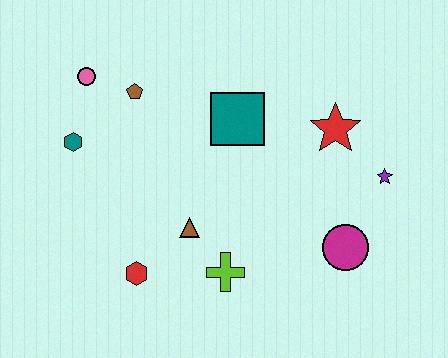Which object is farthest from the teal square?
The red hexagon is farthest from the teal square.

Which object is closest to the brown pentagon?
The pink circle is closest to the brown pentagon.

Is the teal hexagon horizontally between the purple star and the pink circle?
No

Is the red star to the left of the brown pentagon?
No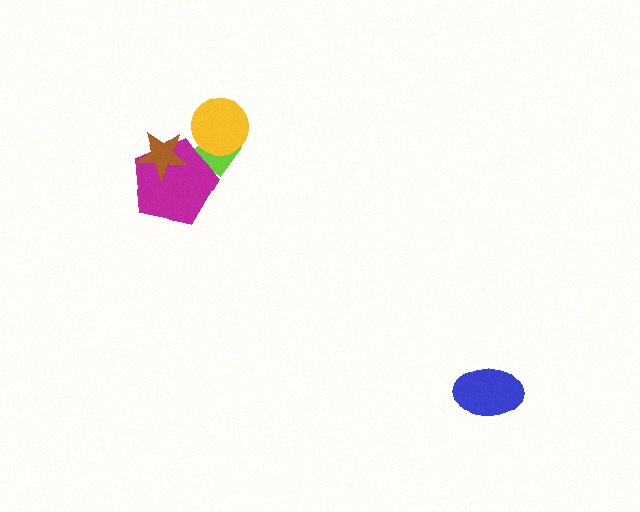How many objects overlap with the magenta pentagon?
2 objects overlap with the magenta pentagon.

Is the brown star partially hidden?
No, no other shape covers it.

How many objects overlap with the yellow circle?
1 object overlaps with the yellow circle.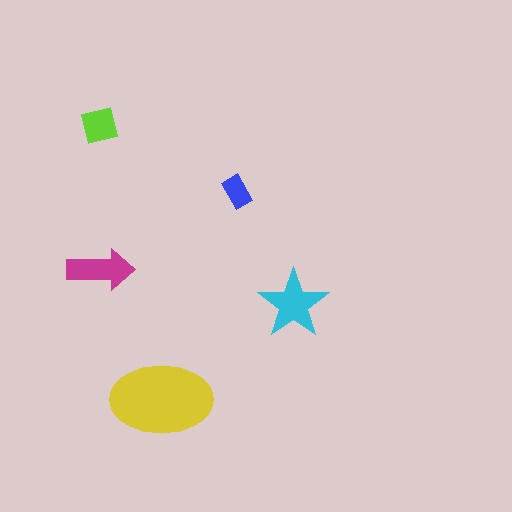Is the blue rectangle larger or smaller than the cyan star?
Smaller.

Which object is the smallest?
The blue rectangle.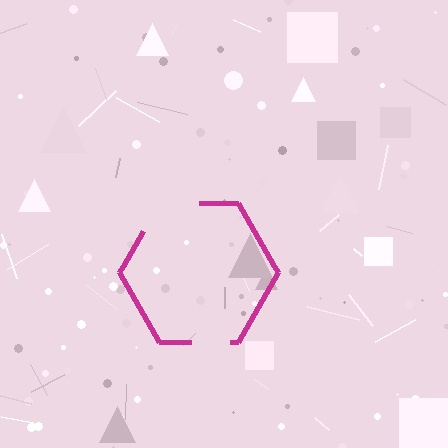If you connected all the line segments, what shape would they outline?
They would outline a hexagon.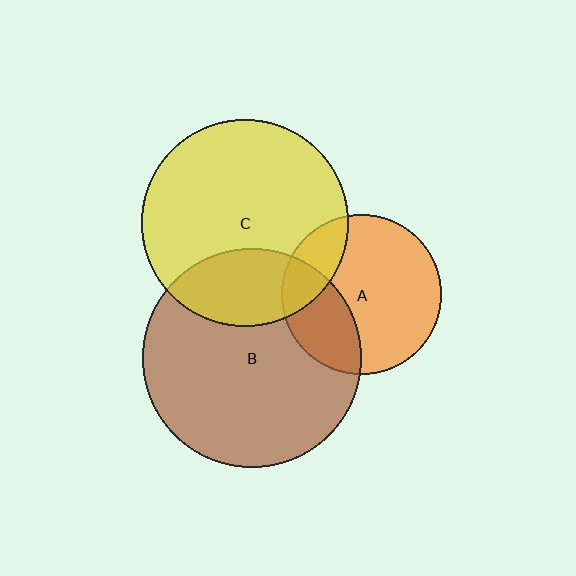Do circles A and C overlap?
Yes.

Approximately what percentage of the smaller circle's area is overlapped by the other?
Approximately 20%.